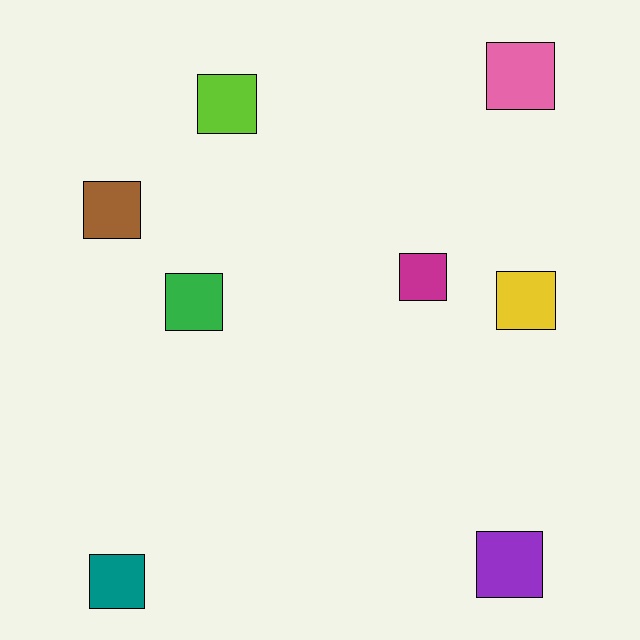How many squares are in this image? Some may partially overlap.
There are 8 squares.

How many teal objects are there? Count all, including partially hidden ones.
There is 1 teal object.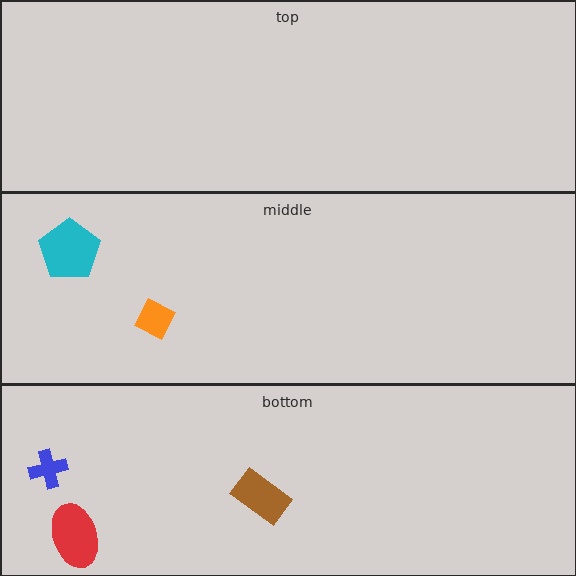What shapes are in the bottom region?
The red ellipse, the blue cross, the brown rectangle.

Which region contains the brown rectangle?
The bottom region.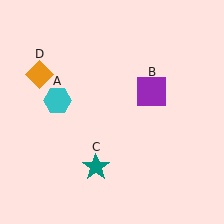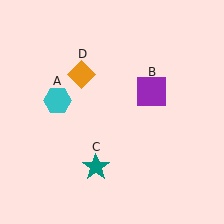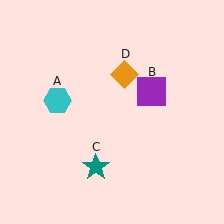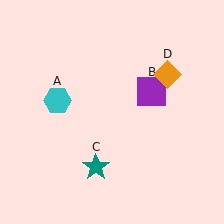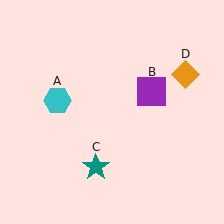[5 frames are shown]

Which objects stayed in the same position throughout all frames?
Cyan hexagon (object A) and purple square (object B) and teal star (object C) remained stationary.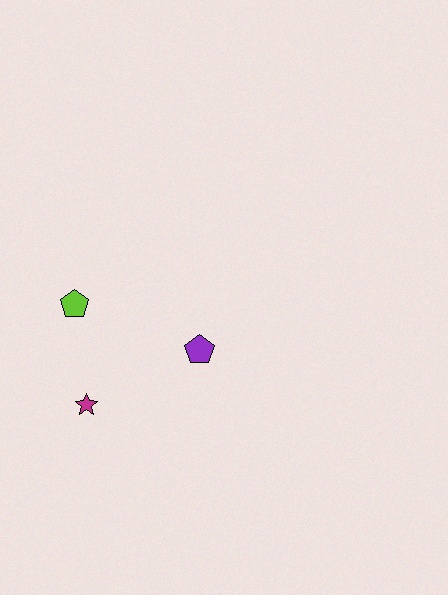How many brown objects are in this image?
There are no brown objects.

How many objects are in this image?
There are 3 objects.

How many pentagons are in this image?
There are 2 pentagons.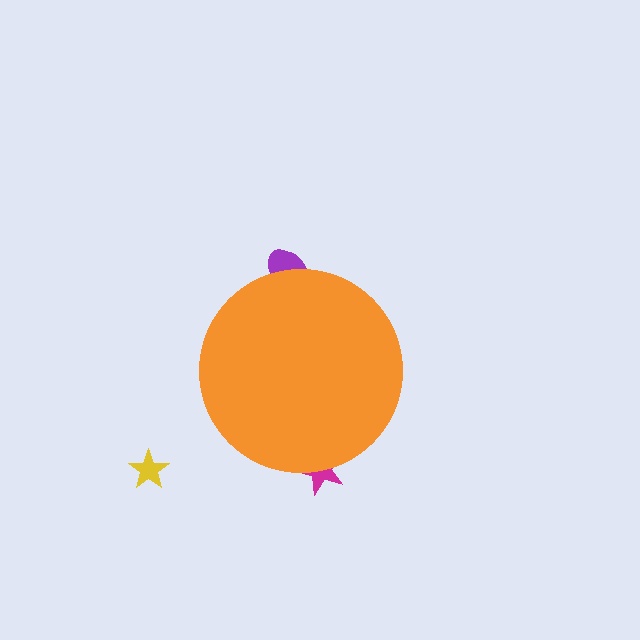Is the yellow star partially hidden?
No, the yellow star is fully visible.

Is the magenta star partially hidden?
Yes, the magenta star is partially hidden behind the orange circle.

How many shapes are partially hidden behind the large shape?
2 shapes are partially hidden.